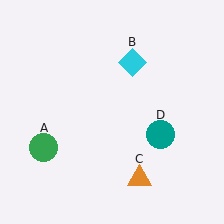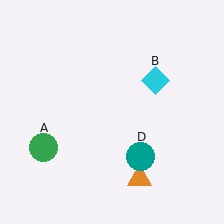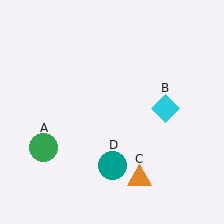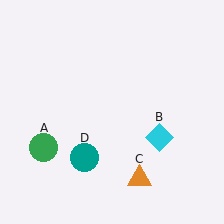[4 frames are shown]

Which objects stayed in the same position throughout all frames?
Green circle (object A) and orange triangle (object C) remained stationary.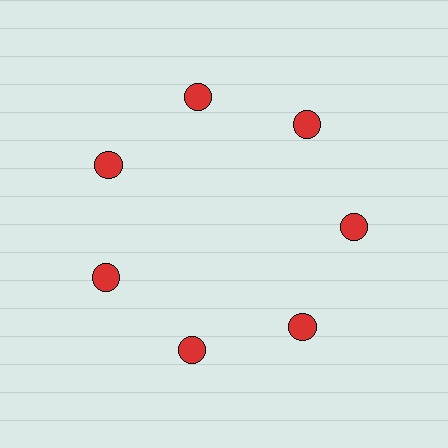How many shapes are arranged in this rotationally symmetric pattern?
There are 7 shapes, arranged in 7 groups of 1.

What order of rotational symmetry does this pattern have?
This pattern has 7-fold rotational symmetry.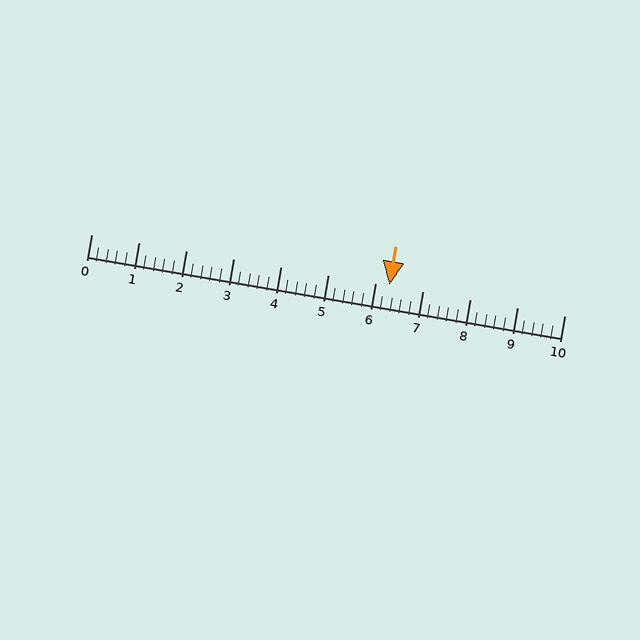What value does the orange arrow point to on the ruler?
The orange arrow points to approximately 6.3.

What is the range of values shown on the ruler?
The ruler shows values from 0 to 10.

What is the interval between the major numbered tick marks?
The major tick marks are spaced 1 units apart.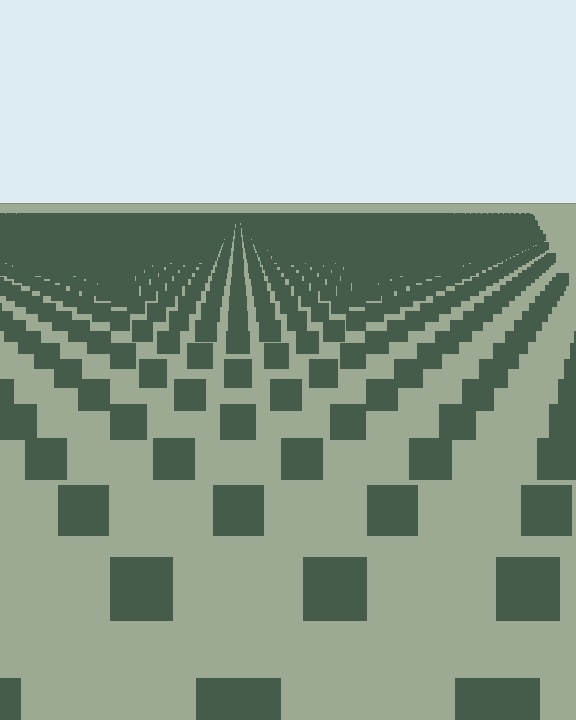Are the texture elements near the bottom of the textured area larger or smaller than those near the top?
Larger. Near the bottom, elements are closer to the viewer and appear at a bigger on-screen size.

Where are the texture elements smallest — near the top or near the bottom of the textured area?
Near the top.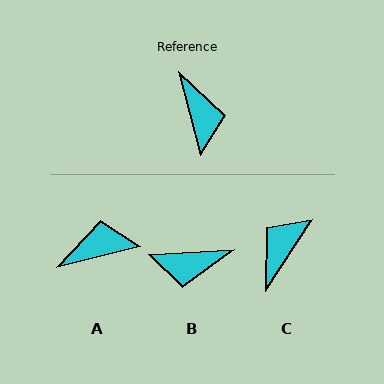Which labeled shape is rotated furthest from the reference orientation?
C, about 132 degrees away.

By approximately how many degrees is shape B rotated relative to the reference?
Approximately 100 degrees clockwise.